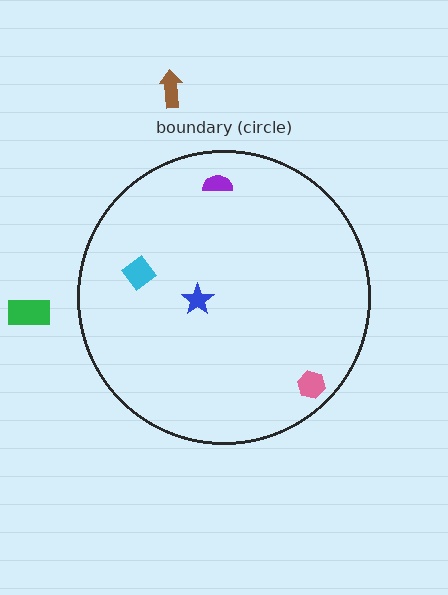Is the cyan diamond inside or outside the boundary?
Inside.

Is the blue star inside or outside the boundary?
Inside.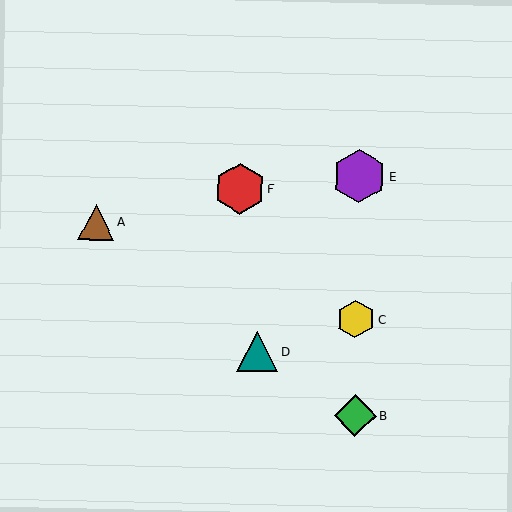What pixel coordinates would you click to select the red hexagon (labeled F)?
Click at (240, 189) to select the red hexagon F.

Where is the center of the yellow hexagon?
The center of the yellow hexagon is at (356, 319).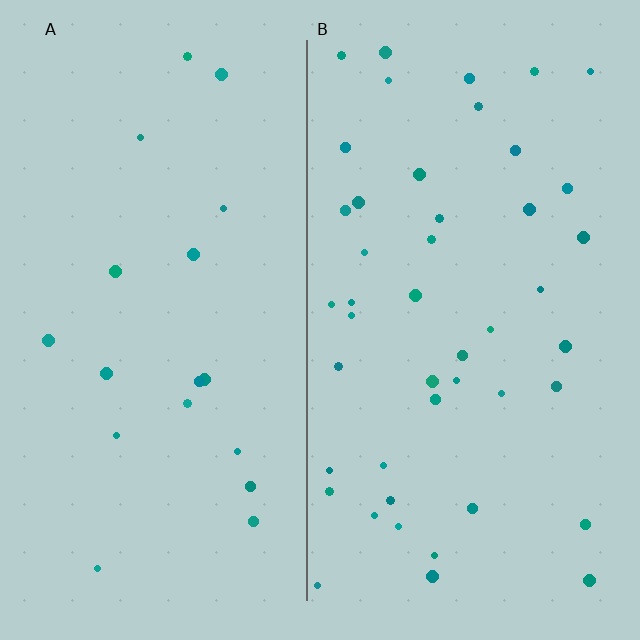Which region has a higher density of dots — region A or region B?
B (the right).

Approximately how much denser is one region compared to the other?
Approximately 2.5× — region B over region A.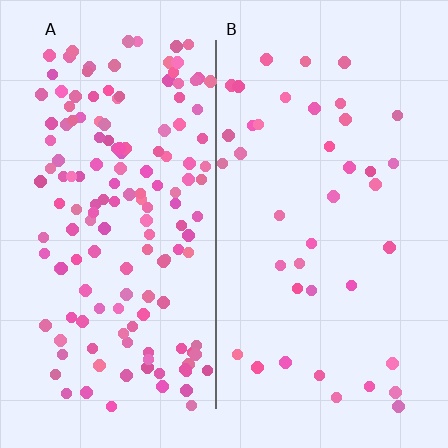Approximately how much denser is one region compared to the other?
Approximately 3.8× — region A over region B.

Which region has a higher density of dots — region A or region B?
A (the left).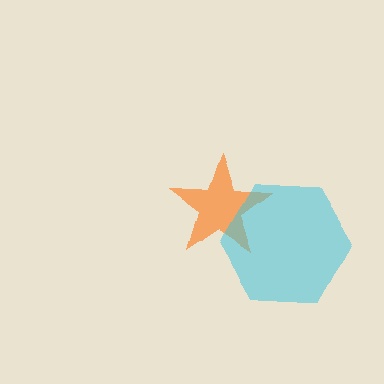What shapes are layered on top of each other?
The layered shapes are: an orange star, a cyan hexagon.